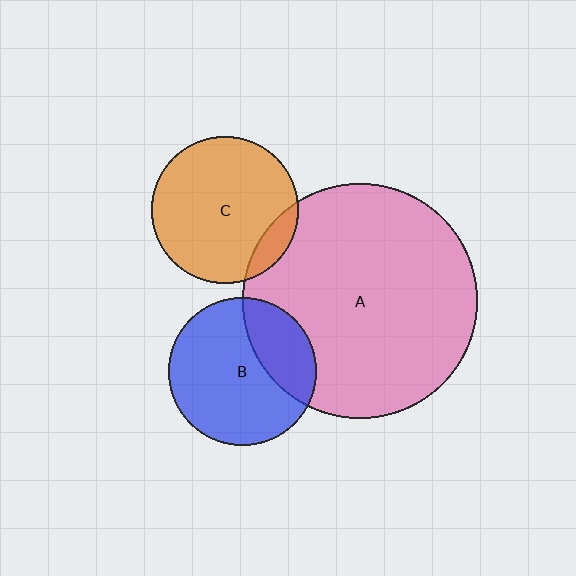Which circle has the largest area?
Circle A (pink).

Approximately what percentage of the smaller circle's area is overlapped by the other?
Approximately 10%.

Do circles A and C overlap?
Yes.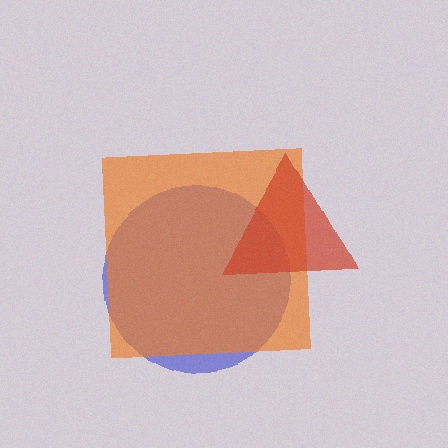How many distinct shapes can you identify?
There are 3 distinct shapes: a blue circle, an orange square, a red triangle.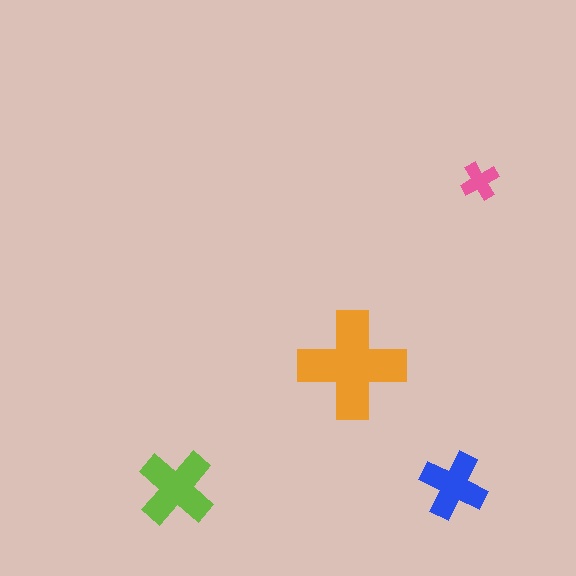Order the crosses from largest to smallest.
the orange one, the lime one, the blue one, the pink one.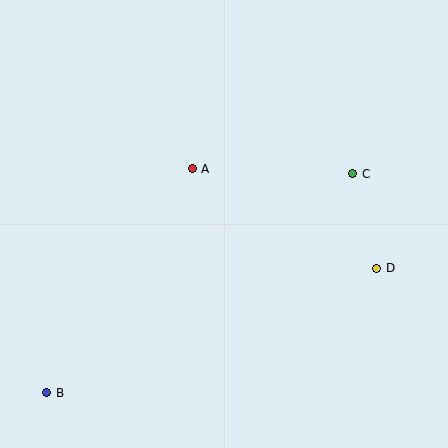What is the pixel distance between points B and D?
The distance between B and D is 353 pixels.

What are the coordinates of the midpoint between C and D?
The midpoint between C and D is at (365, 221).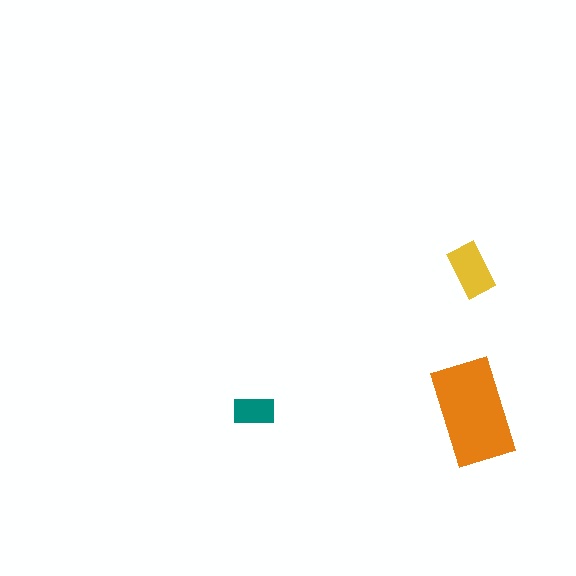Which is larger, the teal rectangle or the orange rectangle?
The orange one.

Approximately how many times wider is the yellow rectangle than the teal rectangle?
About 1.5 times wider.